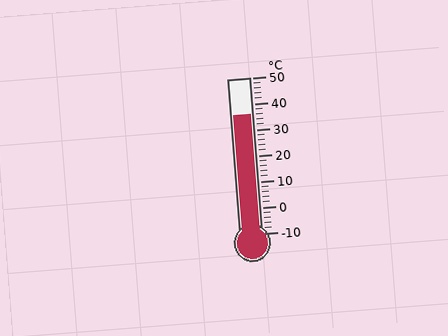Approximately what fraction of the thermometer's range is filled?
The thermometer is filled to approximately 75% of its range.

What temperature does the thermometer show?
The thermometer shows approximately 36°C.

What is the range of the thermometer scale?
The thermometer scale ranges from -10°C to 50°C.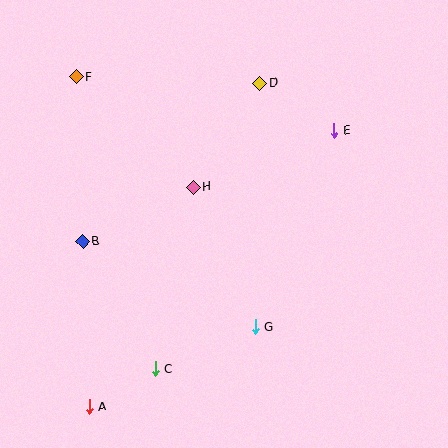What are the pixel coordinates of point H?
Point H is at (193, 187).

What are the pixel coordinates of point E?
Point E is at (334, 130).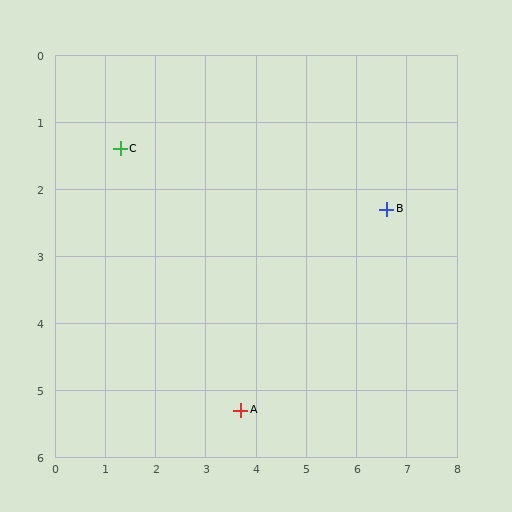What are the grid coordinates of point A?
Point A is at approximately (3.7, 5.3).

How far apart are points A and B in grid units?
Points A and B are about 4.2 grid units apart.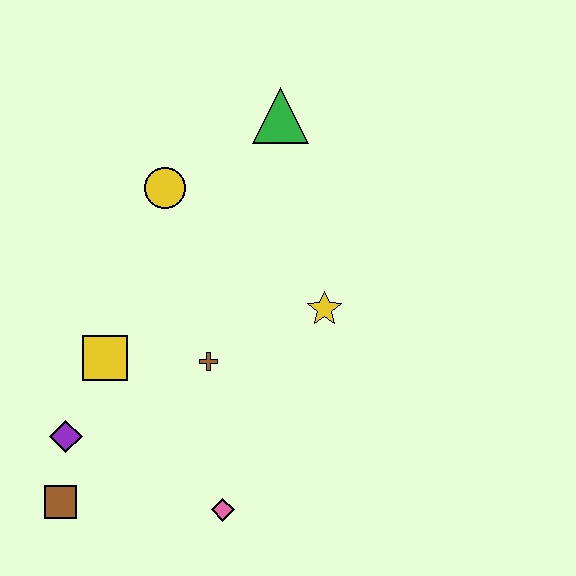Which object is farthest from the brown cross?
The green triangle is farthest from the brown cross.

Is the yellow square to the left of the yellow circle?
Yes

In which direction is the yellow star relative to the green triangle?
The yellow star is below the green triangle.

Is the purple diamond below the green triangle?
Yes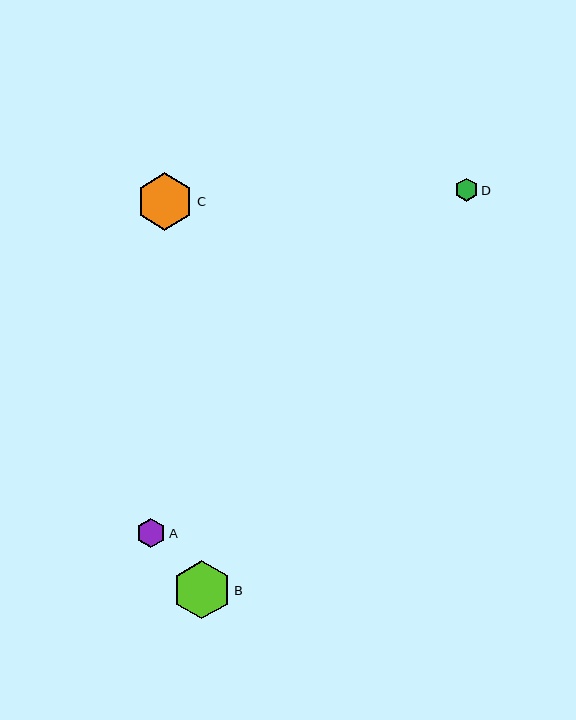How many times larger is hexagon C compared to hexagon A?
Hexagon C is approximately 2.0 times the size of hexagon A.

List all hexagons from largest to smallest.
From largest to smallest: B, C, A, D.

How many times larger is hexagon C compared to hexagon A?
Hexagon C is approximately 2.0 times the size of hexagon A.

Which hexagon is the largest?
Hexagon B is the largest with a size of approximately 59 pixels.